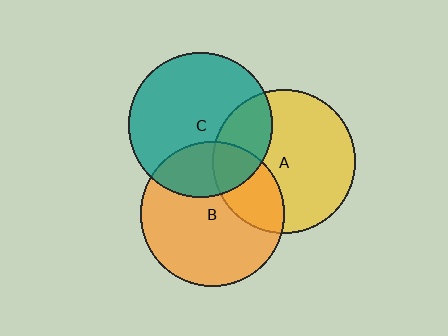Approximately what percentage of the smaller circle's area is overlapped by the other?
Approximately 25%.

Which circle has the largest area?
Circle B (orange).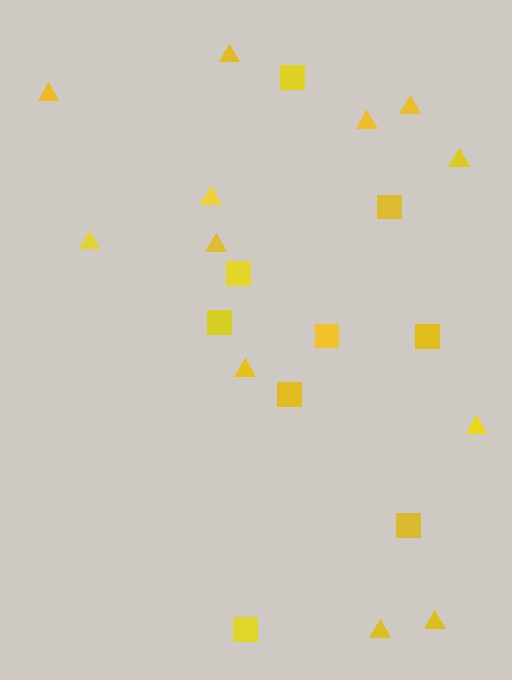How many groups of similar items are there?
There are 2 groups: one group of triangles (12) and one group of squares (9).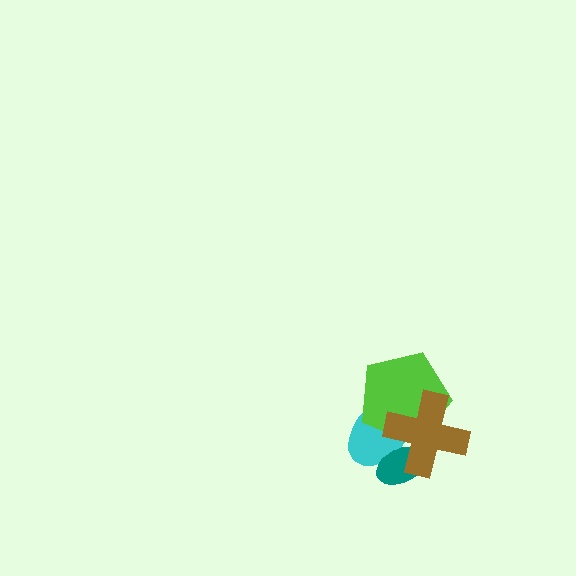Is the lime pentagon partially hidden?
Yes, it is partially covered by another shape.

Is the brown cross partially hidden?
No, no other shape covers it.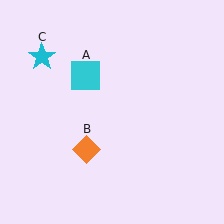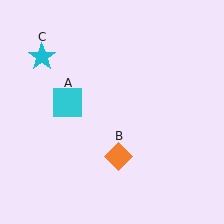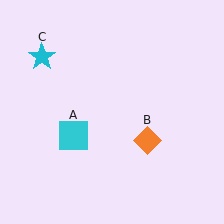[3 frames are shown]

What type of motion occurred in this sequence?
The cyan square (object A), orange diamond (object B) rotated counterclockwise around the center of the scene.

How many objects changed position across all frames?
2 objects changed position: cyan square (object A), orange diamond (object B).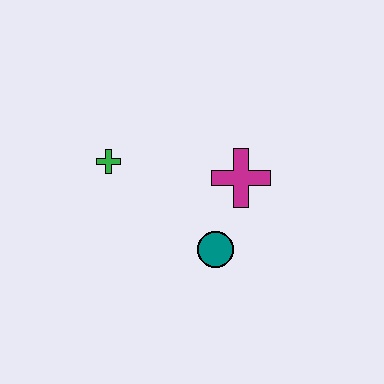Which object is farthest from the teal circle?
The green cross is farthest from the teal circle.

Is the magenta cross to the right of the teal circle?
Yes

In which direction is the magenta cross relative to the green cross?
The magenta cross is to the right of the green cross.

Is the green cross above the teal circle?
Yes